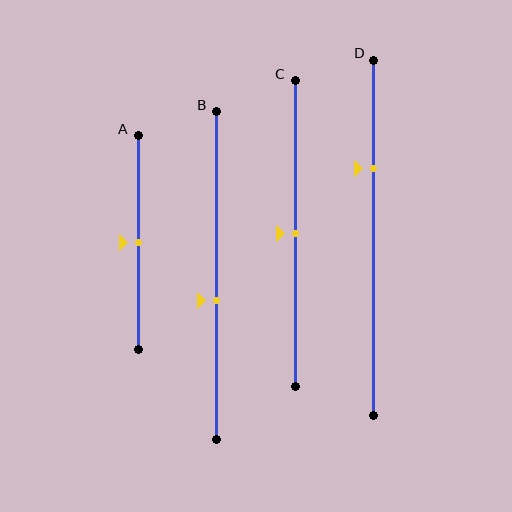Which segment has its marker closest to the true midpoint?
Segment A has its marker closest to the true midpoint.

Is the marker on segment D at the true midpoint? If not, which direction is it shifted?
No, the marker on segment D is shifted upward by about 20% of the segment length.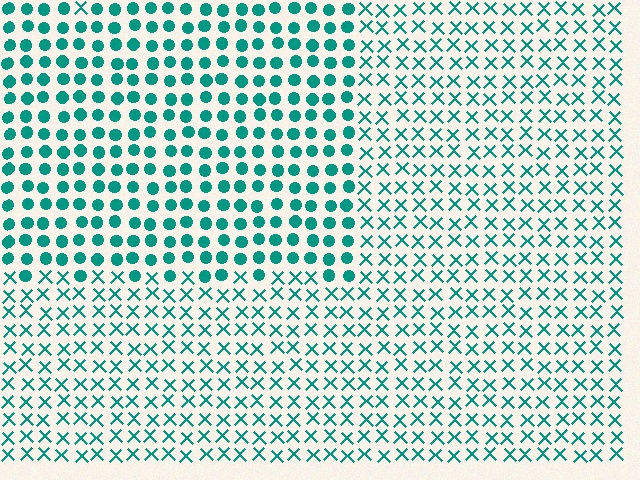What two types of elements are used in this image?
The image uses circles inside the rectangle region and X marks outside it.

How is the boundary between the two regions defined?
The boundary is defined by a change in element shape: circles inside vs. X marks outside. All elements share the same color and spacing.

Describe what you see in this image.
The image is filled with small teal elements arranged in a uniform grid. A rectangle-shaped region contains circles, while the surrounding area contains X marks. The boundary is defined purely by the change in element shape.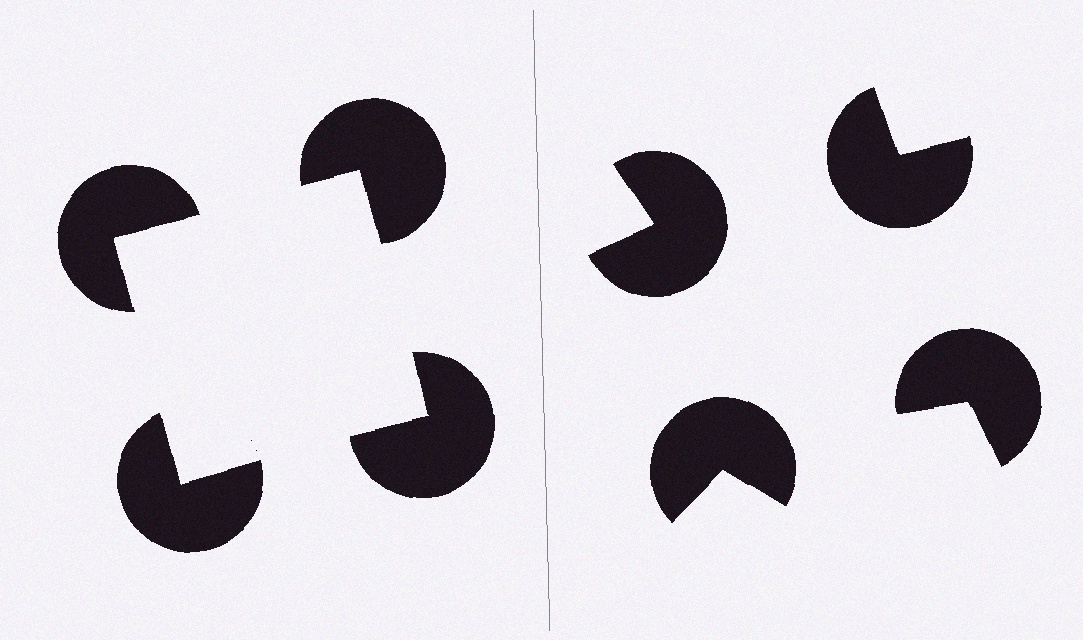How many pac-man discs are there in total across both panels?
8 — 4 on each side.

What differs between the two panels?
The pac-man discs are positioned identically on both sides; only the wedge orientations differ. On the left they align to a square; on the right they are misaligned.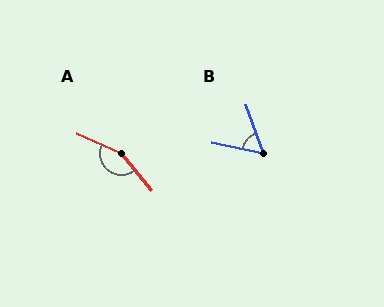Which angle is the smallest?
B, at approximately 58 degrees.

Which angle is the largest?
A, at approximately 154 degrees.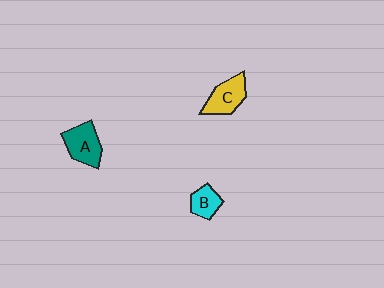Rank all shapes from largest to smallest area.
From largest to smallest: A (teal), C (yellow), B (cyan).